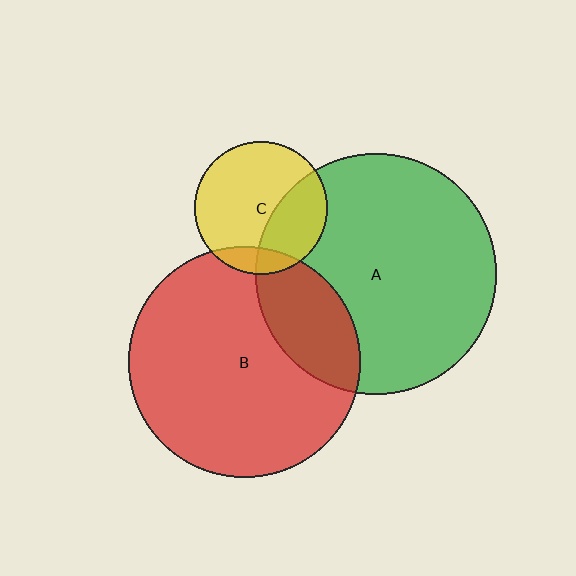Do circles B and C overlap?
Yes.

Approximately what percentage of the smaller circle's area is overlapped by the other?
Approximately 15%.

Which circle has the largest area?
Circle A (green).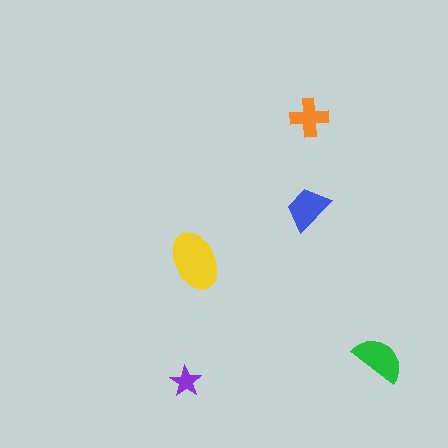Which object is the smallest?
The purple star.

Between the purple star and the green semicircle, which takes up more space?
The green semicircle.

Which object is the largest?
The yellow ellipse.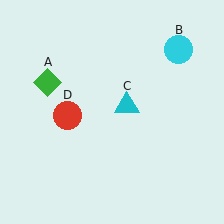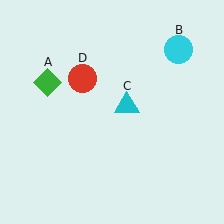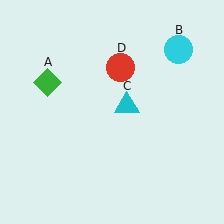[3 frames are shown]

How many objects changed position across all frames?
1 object changed position: red circle (object D).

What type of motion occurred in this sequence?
The red circle (object D) rotated clockwise around the center of the scene.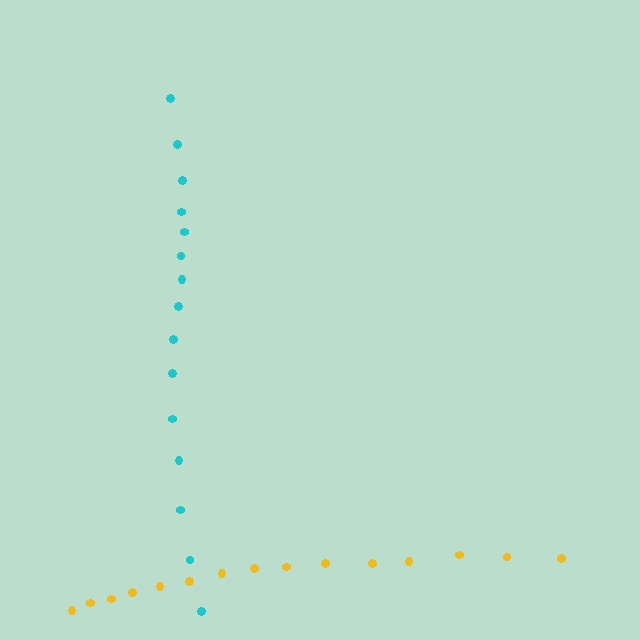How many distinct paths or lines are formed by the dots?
There are 2 distinct paths.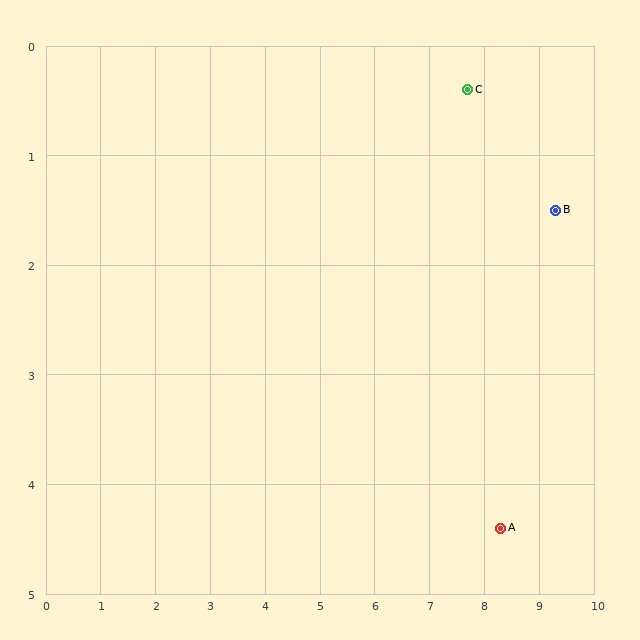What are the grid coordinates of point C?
Point C is at approximately (7.7, 0.4).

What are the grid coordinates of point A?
Point A is at approximately (8.3, 4.4).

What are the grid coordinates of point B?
Point B is at approximately (9.3, 1.5).